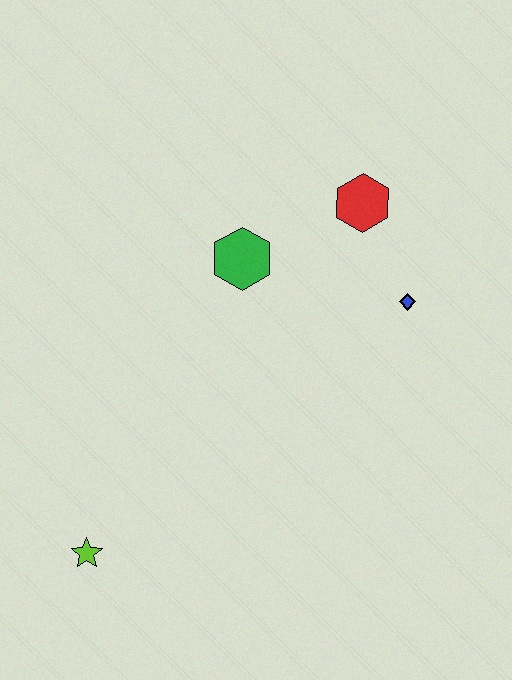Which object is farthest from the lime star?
The red hexagon is farthest from the lime star.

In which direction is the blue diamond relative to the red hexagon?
The blue diamond is below the red hexagon.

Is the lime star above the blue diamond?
No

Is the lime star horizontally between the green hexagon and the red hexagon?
No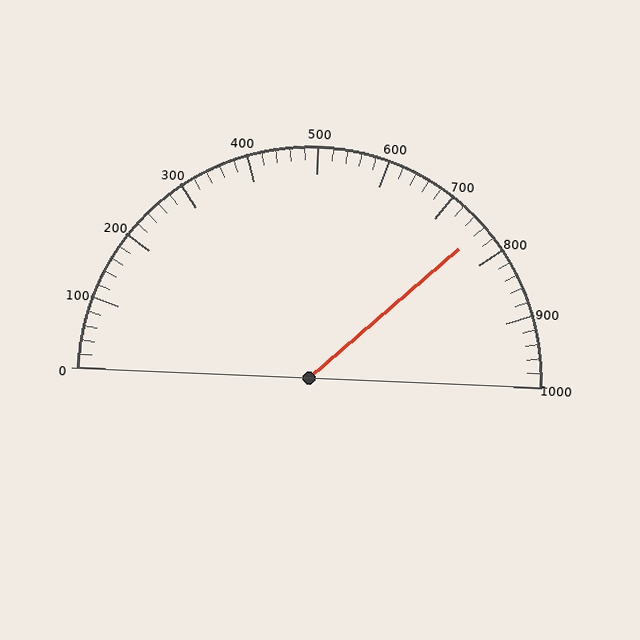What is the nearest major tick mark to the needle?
The nearest major tick mark is 800.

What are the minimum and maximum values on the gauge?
The gauge ranges from 0 to 1000.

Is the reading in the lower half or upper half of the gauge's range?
The reading is in the upper half of the range (0 to 1000).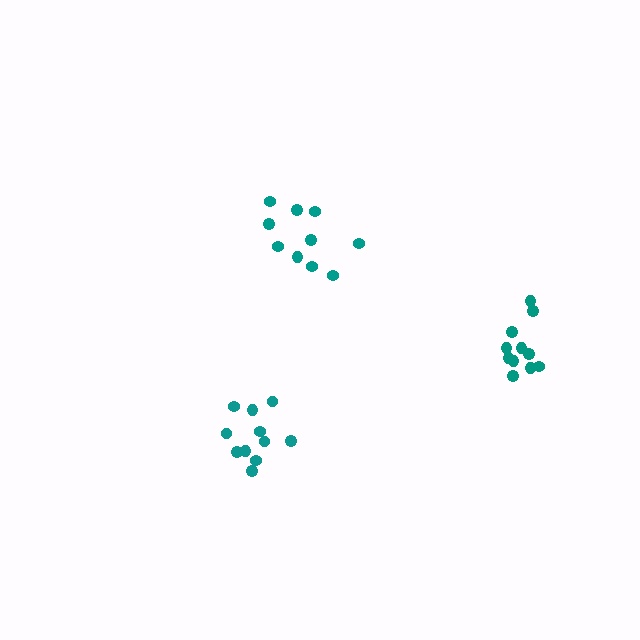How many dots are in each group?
Group 1: 11 dots, Group 2: 11 dots, Group 3: 10 dots (32 total).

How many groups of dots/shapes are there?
There are 3 groups.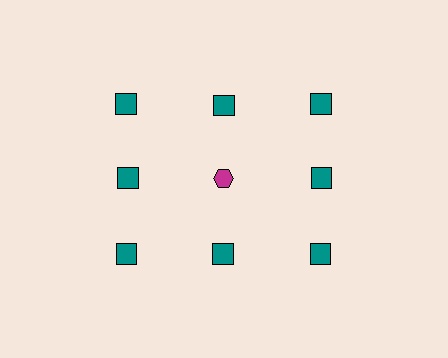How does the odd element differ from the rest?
It differs in both color (magenta instead of teal) and shape (hexagon instead of square).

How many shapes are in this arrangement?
There are 9 shapes arranged in a grid pattern.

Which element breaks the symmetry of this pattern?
The magenta hexagon in the second row, second from left column breaks the symmetry. All other shapes are teal squares.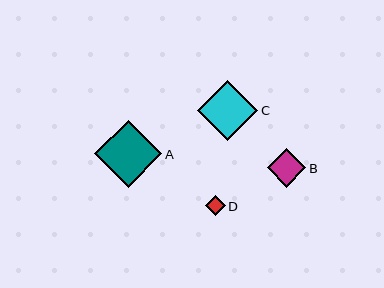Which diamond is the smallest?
Diamond D is the smallest with a size of approximately 20 pixels.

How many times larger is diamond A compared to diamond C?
Diamond A is approximately 1.1 times the size of diamond C.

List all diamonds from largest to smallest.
From largest to smallest: A, C, B, D.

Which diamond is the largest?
Diamond A is the largest with a size of approximately 67 pixels.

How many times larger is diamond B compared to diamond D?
Diamond B is approximately 1.9 times the size of diamond D.